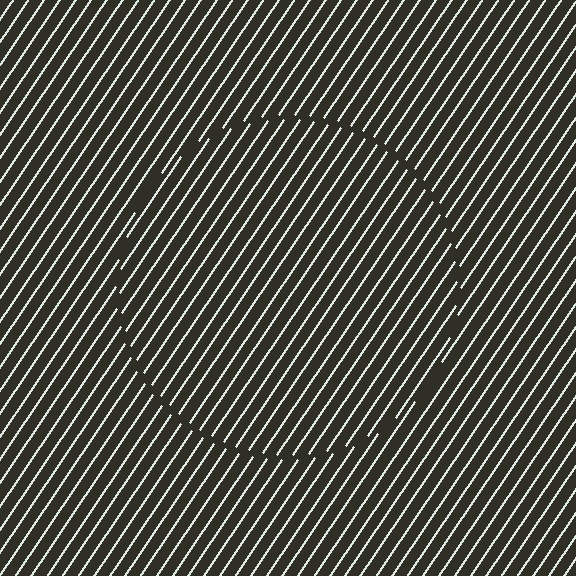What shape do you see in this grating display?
An illusory circle. The interior of the shape contains the same grating, shifted by half a period — the contour is defined by the phase discontinuity where line-ends from the inner and outer gratings abut.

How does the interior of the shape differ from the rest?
The interior of the shape contains the same grating, shifted by half a period — the contour is defined by the phase discontinuity where line-ends from the inner and outer gratings abut.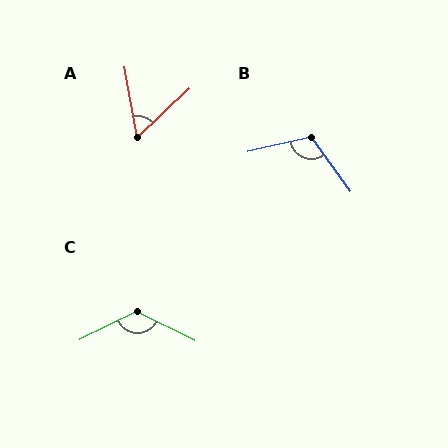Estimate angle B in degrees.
Approximately 113 degrees.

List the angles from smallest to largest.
A (57°), B (113°), C (128°).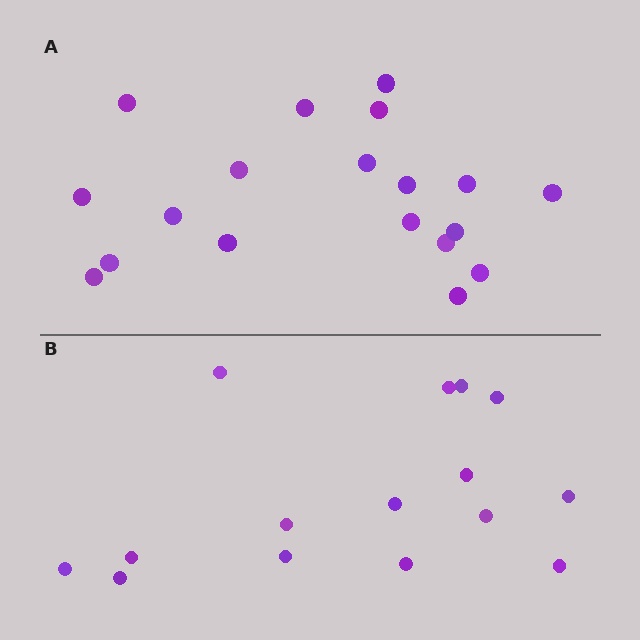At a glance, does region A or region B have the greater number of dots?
Region A (the top region) has more dots.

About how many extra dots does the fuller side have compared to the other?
Region A has about 4 more dots than region B.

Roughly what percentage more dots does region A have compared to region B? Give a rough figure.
About 25% more.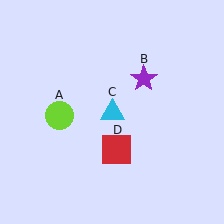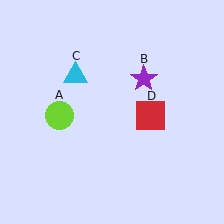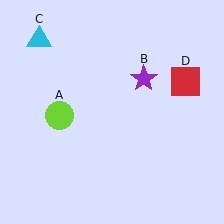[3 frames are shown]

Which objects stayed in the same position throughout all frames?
Lime circle (object A) and purple star (object B) remained stationary.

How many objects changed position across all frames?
2 objects changed position: cyan triangle (object C), red square (object D).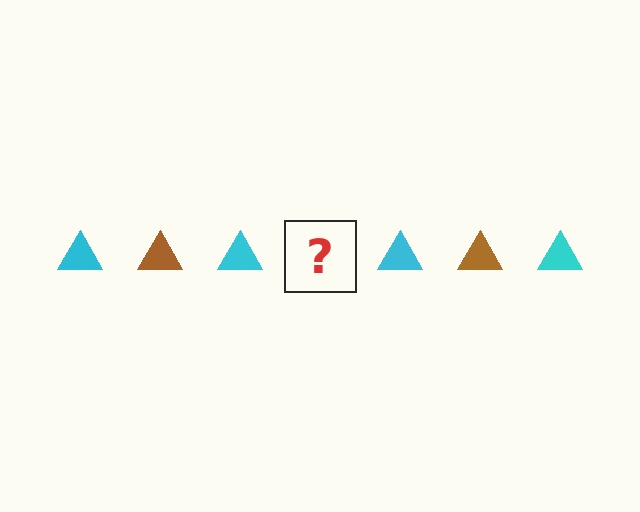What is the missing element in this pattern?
The missing element is a brown triangle.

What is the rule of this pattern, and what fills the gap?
The rule is that the pattern cycles through cyan, brown triangles. The gap should be filled with a brown triangle.